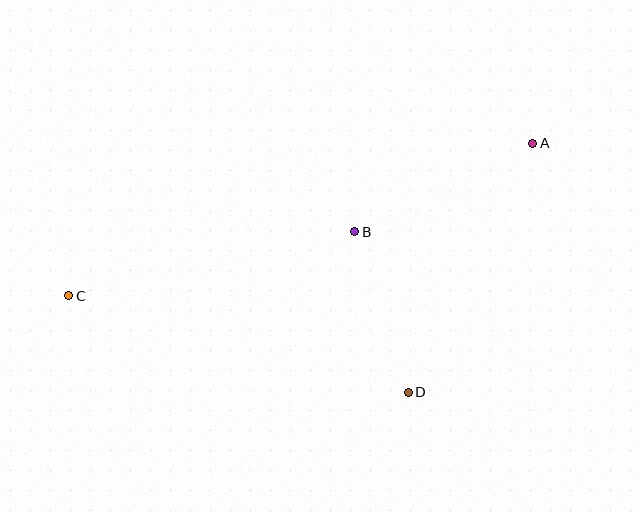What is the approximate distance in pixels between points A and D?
The distance between A and D is approximately 278 pixels.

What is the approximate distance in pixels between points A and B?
The distance between A and B is approximately 199 pixels.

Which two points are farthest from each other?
Points A and C are farthest from each other.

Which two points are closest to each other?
Points B and D are closest to each other.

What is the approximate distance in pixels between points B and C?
The distance between B and C is approximately 293 pixels.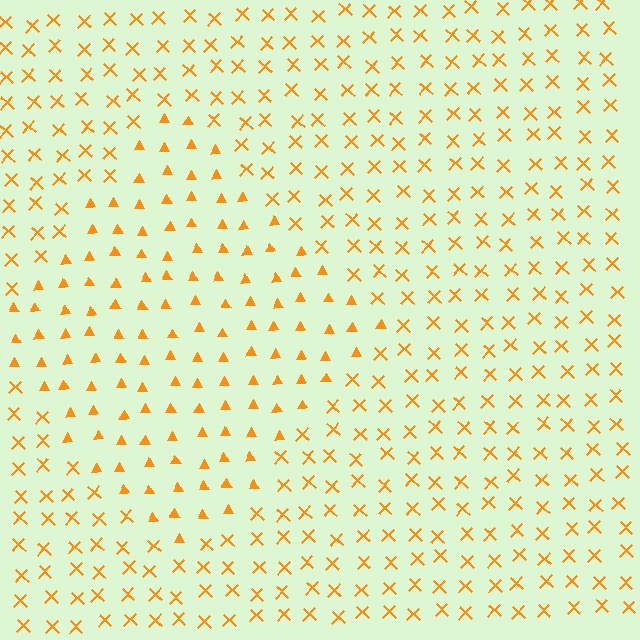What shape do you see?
I see a diamond.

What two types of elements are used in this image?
The image uses triangles inside the diamond region and X marks outside it.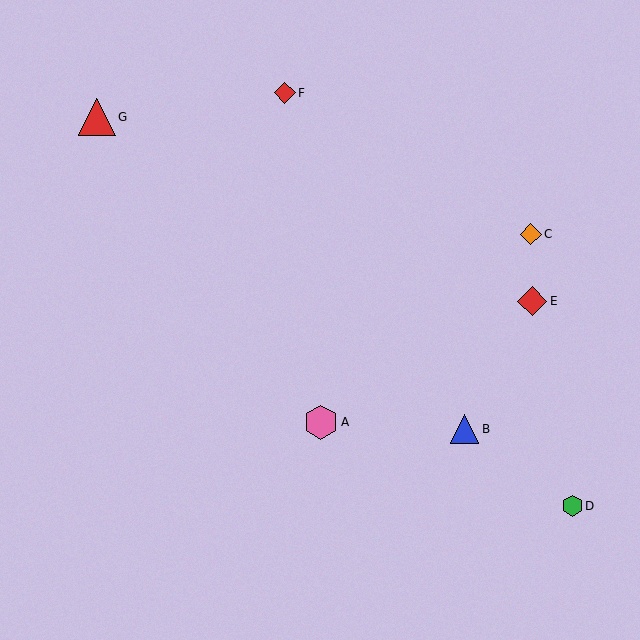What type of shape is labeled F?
Shape F is a red diamond.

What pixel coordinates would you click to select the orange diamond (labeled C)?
Click at (531, 234) to select the orange diamond C.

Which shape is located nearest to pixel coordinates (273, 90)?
The red diamond (labeled F) at (285, 93) is nearest to that location.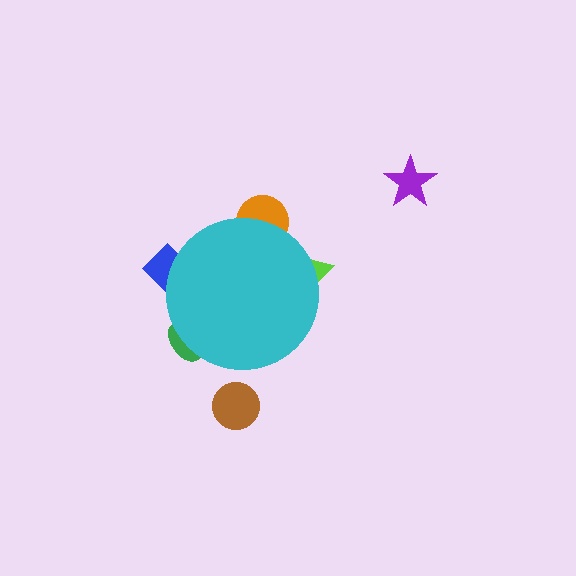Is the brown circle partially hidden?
No, the brown circle is fully visible.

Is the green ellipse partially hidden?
Yes, the green ellipse is partially hidden behind the cyan circle.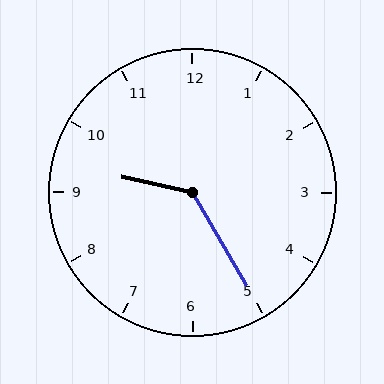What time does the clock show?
9:25.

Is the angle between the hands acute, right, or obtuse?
It is obtuse.